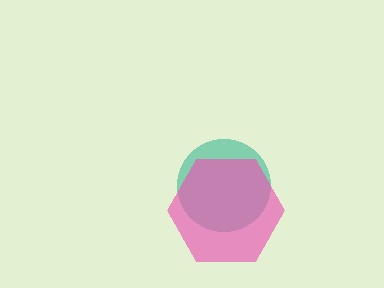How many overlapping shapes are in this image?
There are 2 overlapping shapes in the image.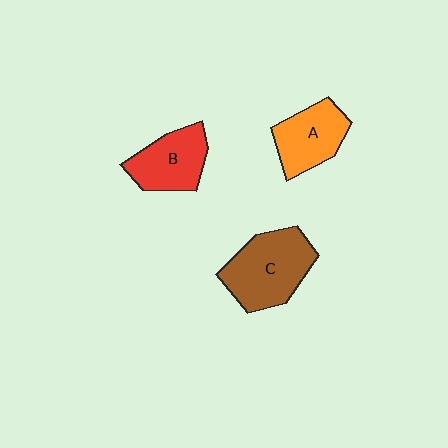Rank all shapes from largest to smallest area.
From largest to smallest: C (brown), B (red), A (orange).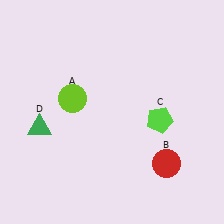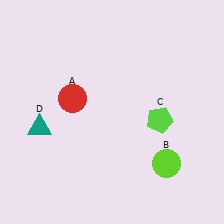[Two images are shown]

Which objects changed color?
A changed from lime to red. B changed from red to lime. D changed from green to teal.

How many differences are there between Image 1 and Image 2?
There are 3 differences between the two images.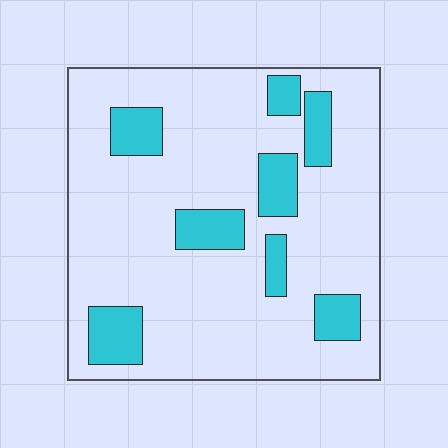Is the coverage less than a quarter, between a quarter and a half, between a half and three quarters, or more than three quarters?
Less than a quarter.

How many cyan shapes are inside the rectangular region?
8.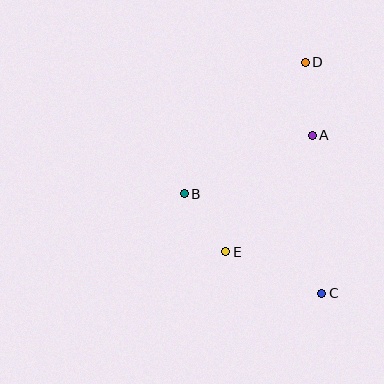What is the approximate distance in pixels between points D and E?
The distance between D and E is approximately 205 pixels.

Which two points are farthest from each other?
Points C and D are farthest from each other.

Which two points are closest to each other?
Points B and E are closest to each other.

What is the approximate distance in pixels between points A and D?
The distance between A and D is approximately 73 pixels.